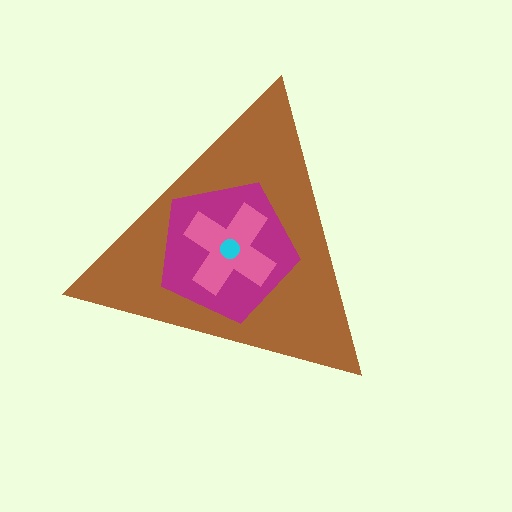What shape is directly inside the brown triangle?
The magenta pentagon.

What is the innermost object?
The cyan circle.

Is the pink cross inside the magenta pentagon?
Yes.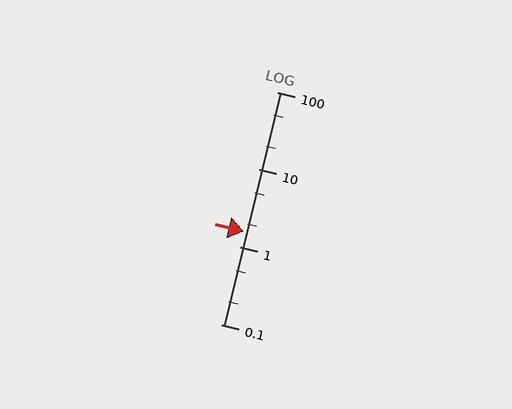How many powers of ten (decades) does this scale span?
The scale spans 3 decades, from 0.1 to 100.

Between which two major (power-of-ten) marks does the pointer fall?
The pointer is between 1 and 10.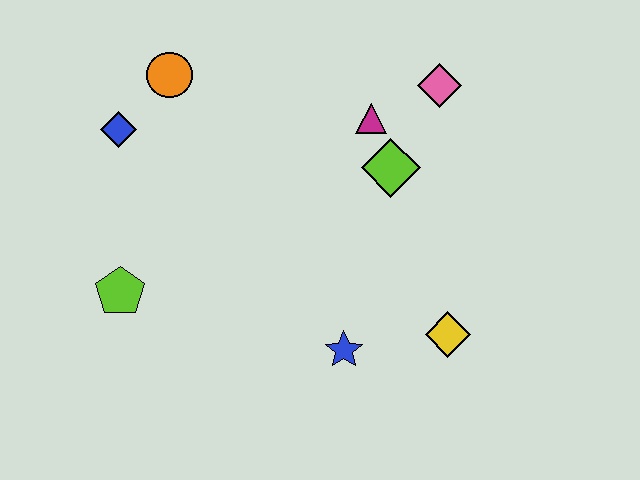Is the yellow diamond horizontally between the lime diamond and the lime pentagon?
No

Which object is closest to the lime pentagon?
The blue diamond is closest to the lime pentagon.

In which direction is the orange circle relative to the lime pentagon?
The orange circle is above the lime pentagon.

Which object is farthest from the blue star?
The orange circle is farthest from the blue star.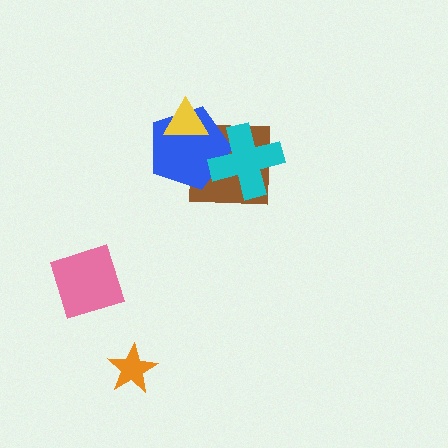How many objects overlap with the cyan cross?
2 objects overlap with the cyan cross.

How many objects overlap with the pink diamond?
0 objects overlap with the pink diamond.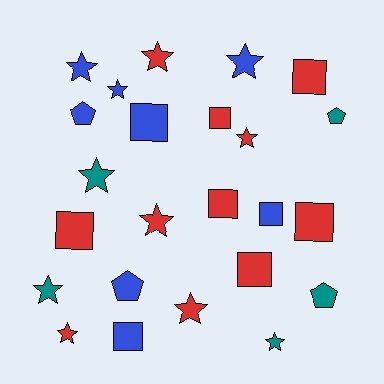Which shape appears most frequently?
Star, with 11 objects.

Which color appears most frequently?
Red, with 11 objects.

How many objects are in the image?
There are 24 objects.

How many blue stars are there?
There are 3 blue stars.